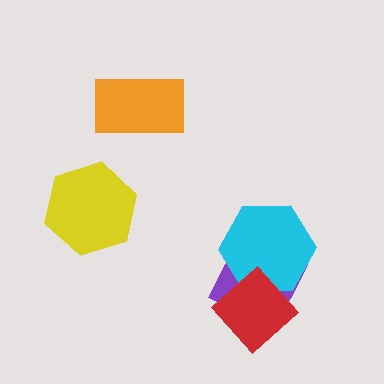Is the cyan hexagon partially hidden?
Yes, it is partially covered by another shape.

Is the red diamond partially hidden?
No, no other shape covers it.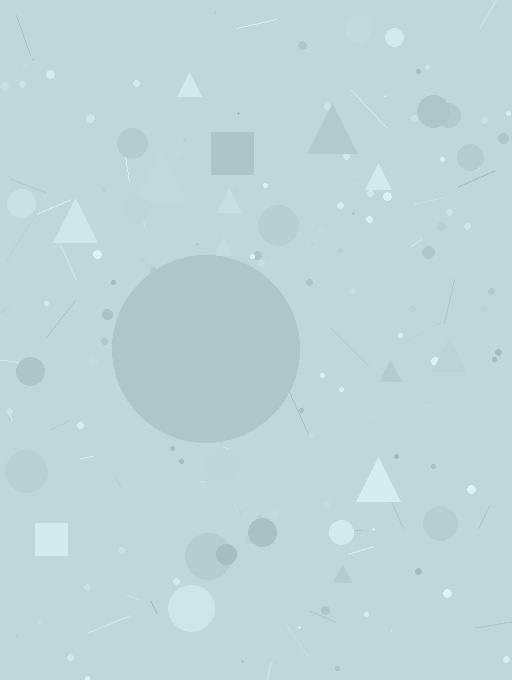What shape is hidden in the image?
A circle is hidden in the image.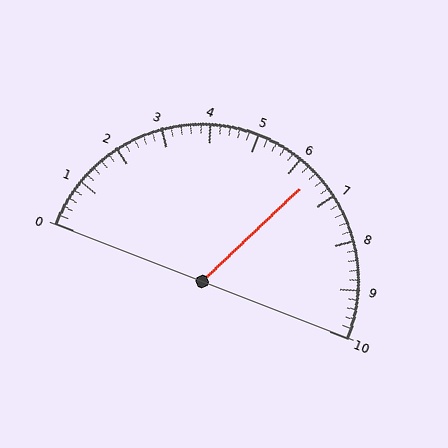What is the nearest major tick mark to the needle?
The nearest major tick mark is 6.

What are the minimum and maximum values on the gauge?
The gauge ranges from 0 to 10.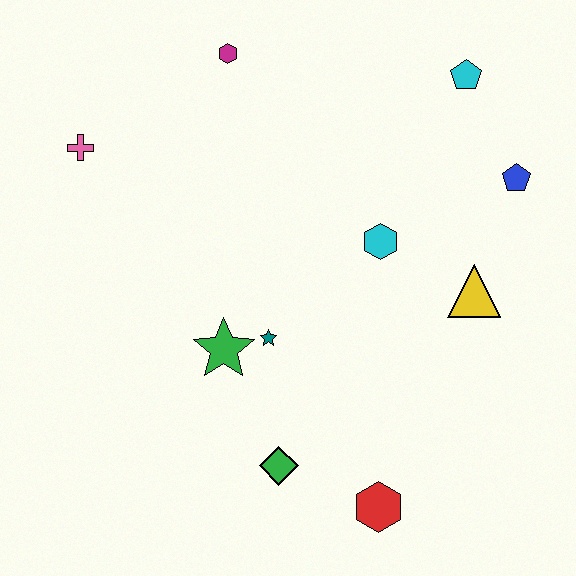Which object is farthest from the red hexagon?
The magenta hexagon is farthest from the red hexagon.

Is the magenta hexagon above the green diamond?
Yes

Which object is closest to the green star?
The teal star is closest to the green star.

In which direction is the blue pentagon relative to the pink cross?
The blue pentagon is to the right of the pink cross.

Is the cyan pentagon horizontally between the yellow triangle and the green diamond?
Yes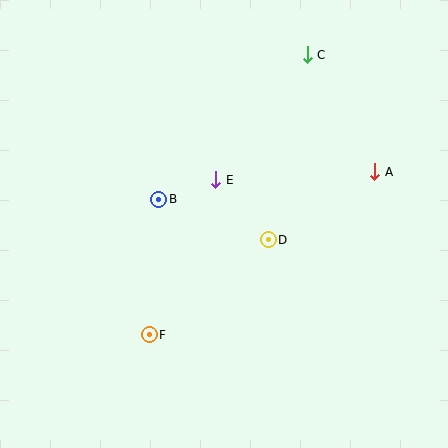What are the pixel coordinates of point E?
Point E is at (216, 180).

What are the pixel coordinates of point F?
Point F is at (149, 335).